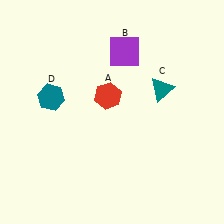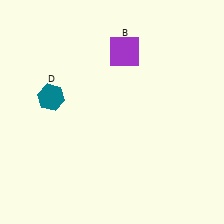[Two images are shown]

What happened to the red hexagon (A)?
The red hexagon (A) was removed in Image 2. It was in the top-left area of Image 1.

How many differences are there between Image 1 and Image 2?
There are 2 differences between the two images.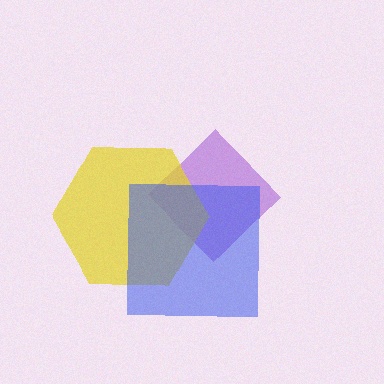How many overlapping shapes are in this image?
There are 3 overlapping shapes in the image.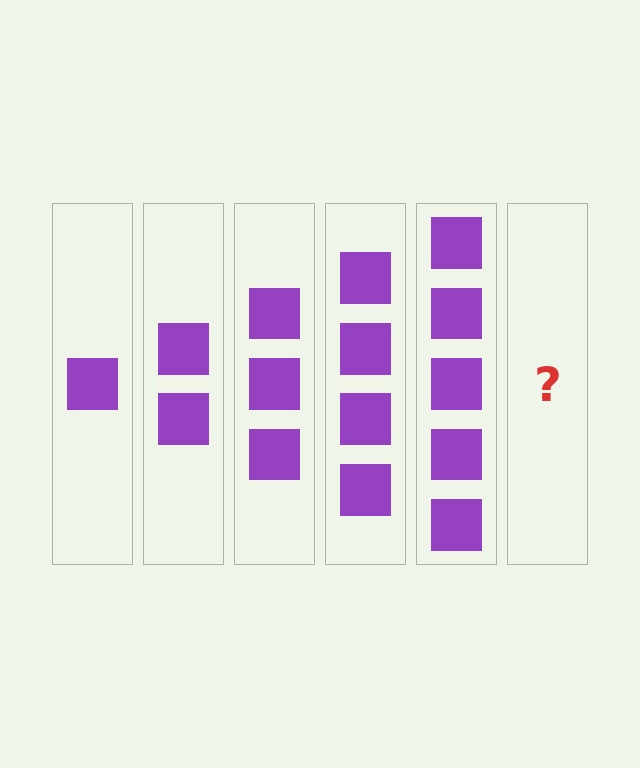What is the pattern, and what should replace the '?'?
The pattern is that each step adds one more square. The '?' should be 6 squares.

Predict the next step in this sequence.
The next step is 6 squares.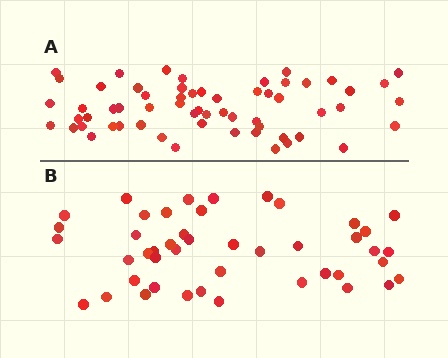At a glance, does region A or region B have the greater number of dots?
Region A (the top region) has more dots.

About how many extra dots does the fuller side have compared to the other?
Region A has approximately 15 more dots than region B.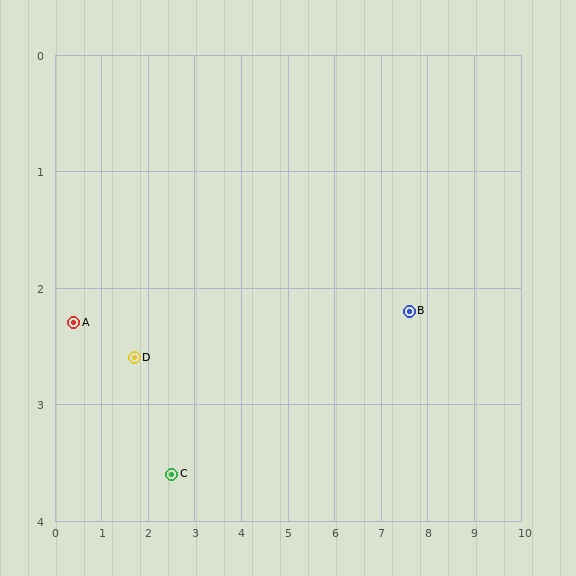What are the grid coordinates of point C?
Point C is at approximately (2.5, 3.6).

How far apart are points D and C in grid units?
Points D and C are about 1.3 grid units apart.